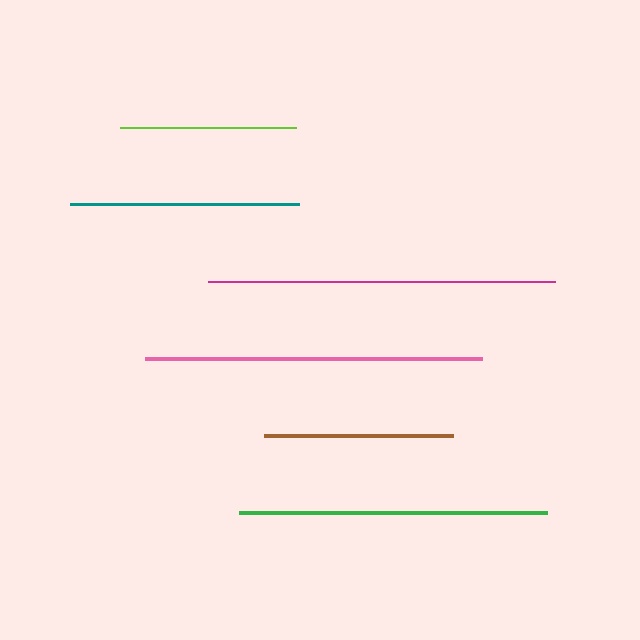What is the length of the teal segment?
The teal segment is approximately 229 pixels long.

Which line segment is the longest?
The magenta line is the longest at approximately 347 pixels.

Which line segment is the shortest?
The lime line is the shortest at approximately 176 pixels.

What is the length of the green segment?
The green segment is approximately 308 pixels long.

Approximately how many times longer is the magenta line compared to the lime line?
The magenta line is approximately 2.0 times the length of the lime line.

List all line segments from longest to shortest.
From longest to shortest: magenta, pink, green, teal, brown, lime.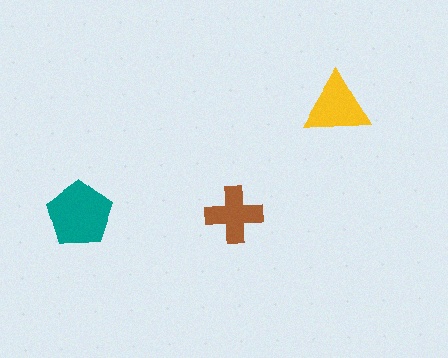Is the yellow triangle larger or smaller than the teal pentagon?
Smaller.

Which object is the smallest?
The brown cross.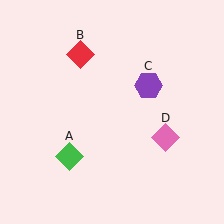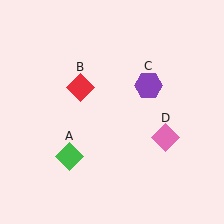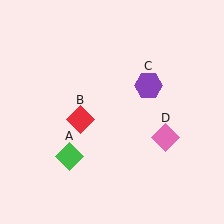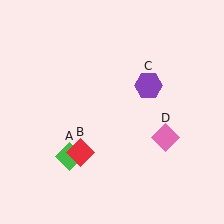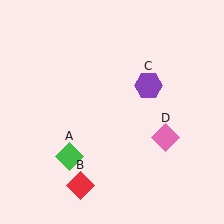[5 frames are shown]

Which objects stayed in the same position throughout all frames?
Green diamond (object A) and purple hexagon (object C) and pink diamond (object D) remained stationary.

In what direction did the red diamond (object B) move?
The red diamond (object B) moved down.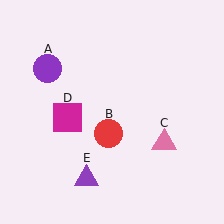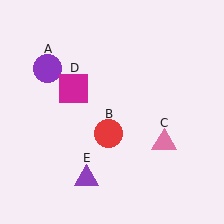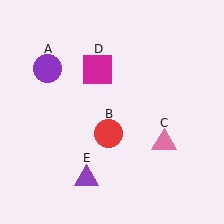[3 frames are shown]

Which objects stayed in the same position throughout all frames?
Purple circle (object A) and red circle (object B) and pink triangle (object C) and purple triangle (object E) remained stationary.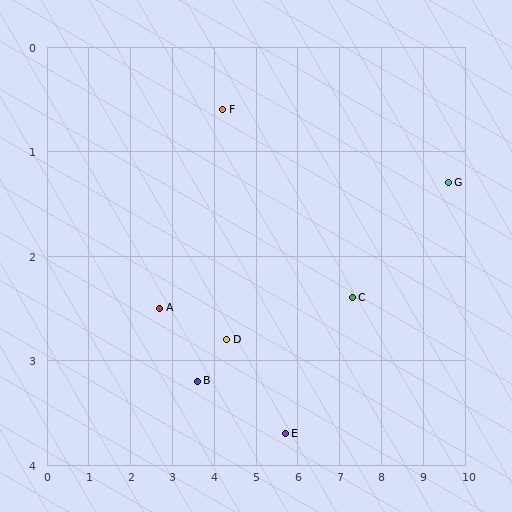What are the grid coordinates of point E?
Point E is at approximately (5.7, 3.7).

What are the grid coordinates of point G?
Point G is at approximately (9.6, 1.3).